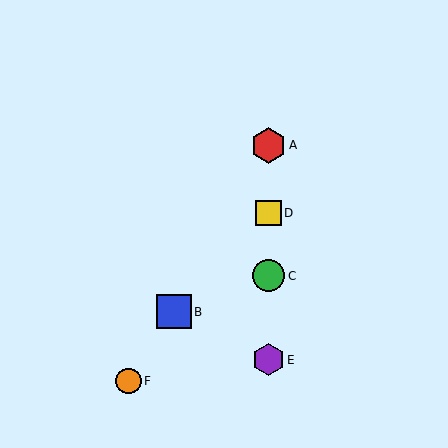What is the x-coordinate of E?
Object E is at x≈269.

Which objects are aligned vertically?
Objects A, C, D, E are aligned vertically.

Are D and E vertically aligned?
Yes, both are at x≈269.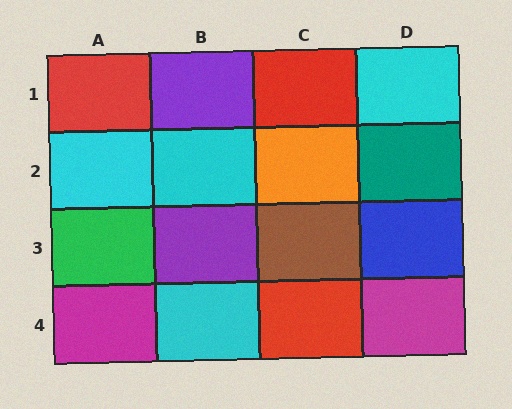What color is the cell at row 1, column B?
Purple.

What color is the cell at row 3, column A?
Green.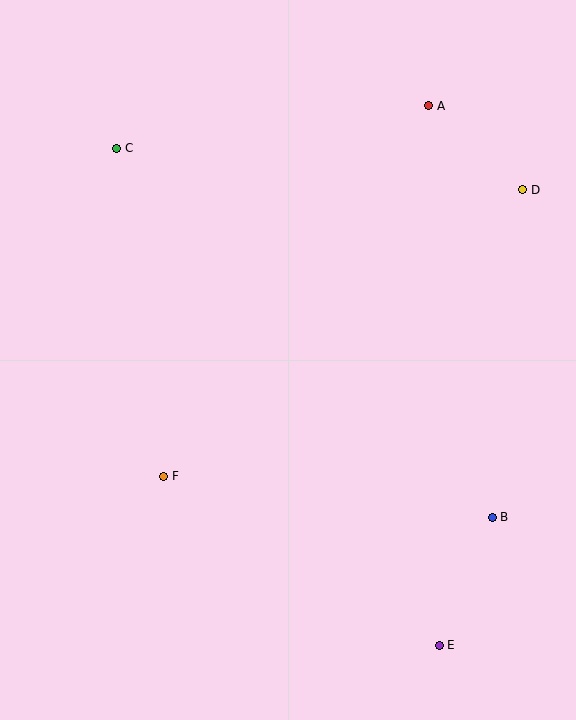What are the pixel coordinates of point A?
Point A is at (429, 106).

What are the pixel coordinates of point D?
Point D is at (523, 190).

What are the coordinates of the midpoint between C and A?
The midpoint between C and A is at (273, 127).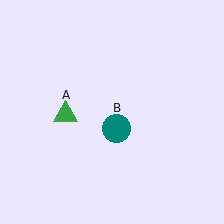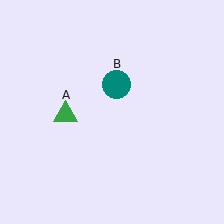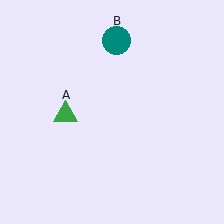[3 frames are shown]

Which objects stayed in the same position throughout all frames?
Green triangle (object A) remained stationary.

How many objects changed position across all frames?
1 object changed position: teal circle (object B).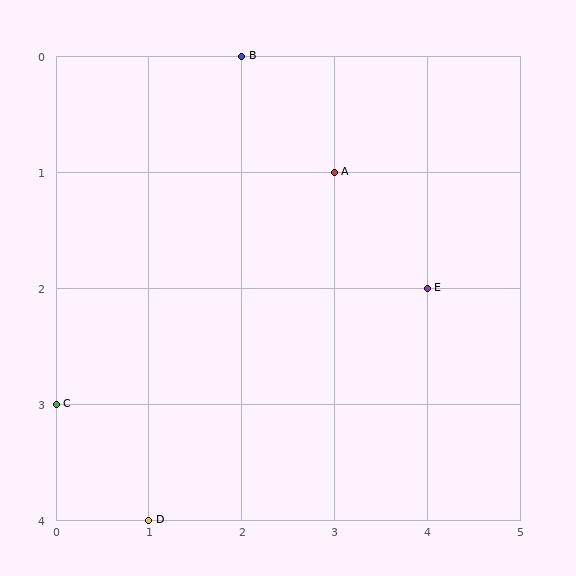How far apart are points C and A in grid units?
Points C and A are 3 columns and 2 rows apart (about 3.6 grid units diagonally).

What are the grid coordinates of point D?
Point D is at grid coordinates (1, 4).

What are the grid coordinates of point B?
Point B is at grid coordinates (2, 0).